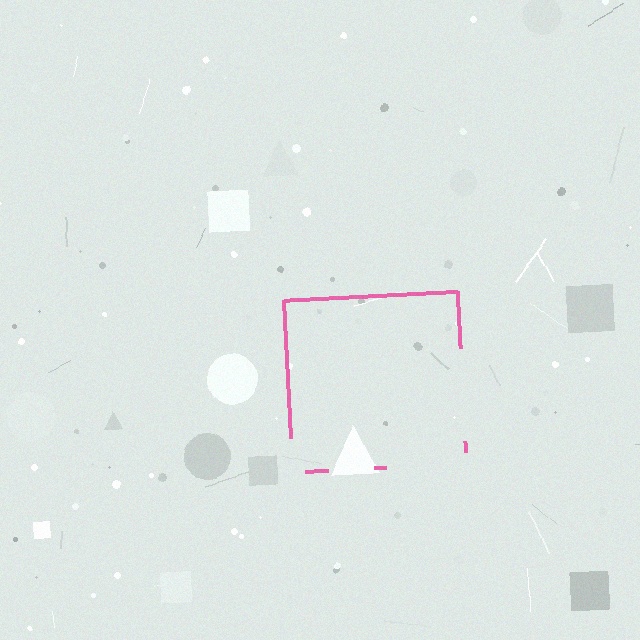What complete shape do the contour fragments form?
The contour fragments form a square.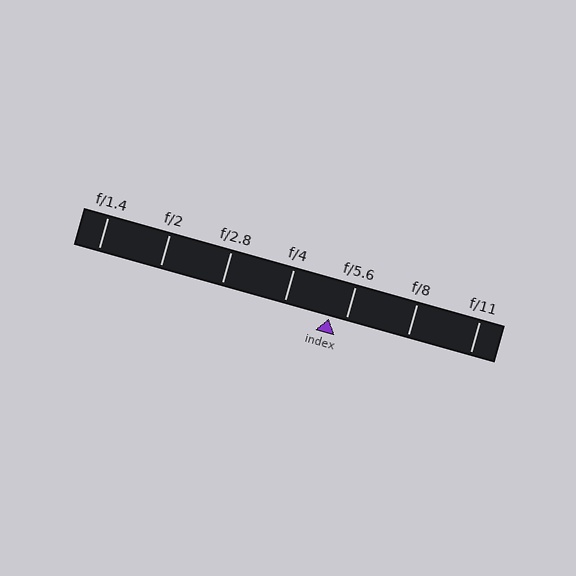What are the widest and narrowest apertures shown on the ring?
The widest aperture shown is f/1.4 and the narrowest is f/11.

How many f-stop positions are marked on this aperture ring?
There are 7 f-stop positions marked.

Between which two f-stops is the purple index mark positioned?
The index mark is between f/4 and f/5.6.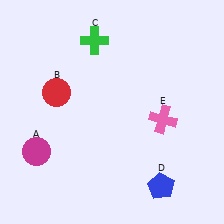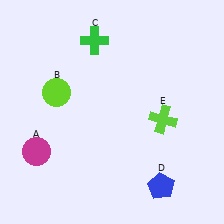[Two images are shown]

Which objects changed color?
B changed from red to lime. E changed from pink to lime.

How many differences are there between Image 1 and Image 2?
There are 2 differences between the two images.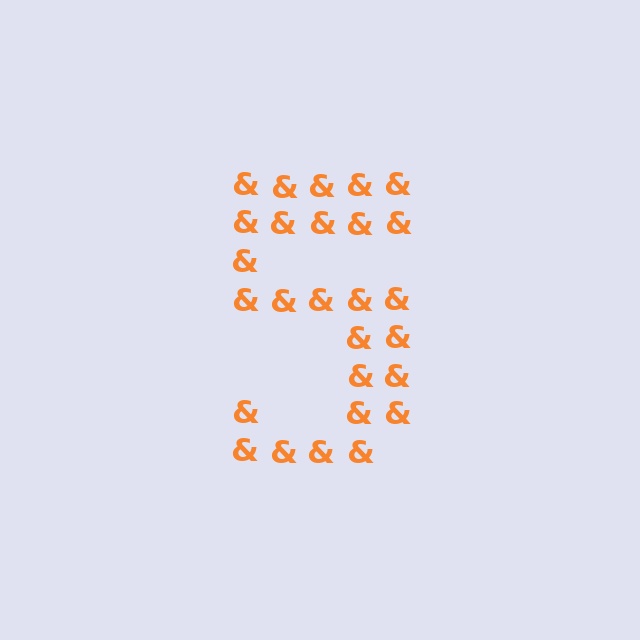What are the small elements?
The small elements are ampersands.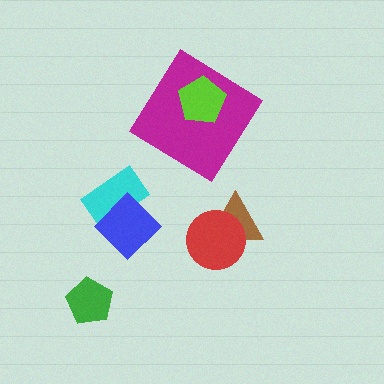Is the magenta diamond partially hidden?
Yes, it is partially covered by another shape.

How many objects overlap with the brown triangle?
1 object overlaps with the brown triangle.